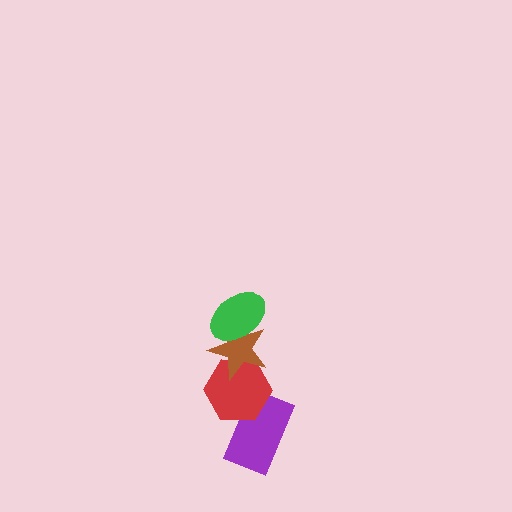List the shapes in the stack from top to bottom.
From top to bottom: the green ellipse, the brown star, the red hexagon, the purple rectangle.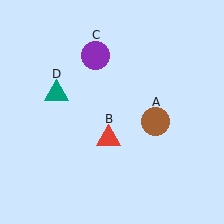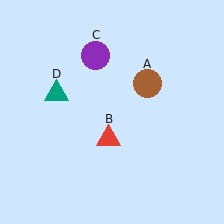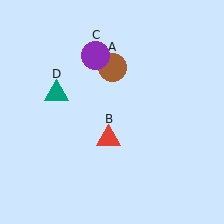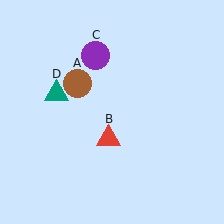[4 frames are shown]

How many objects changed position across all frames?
1 object changed position: brown circle (object A).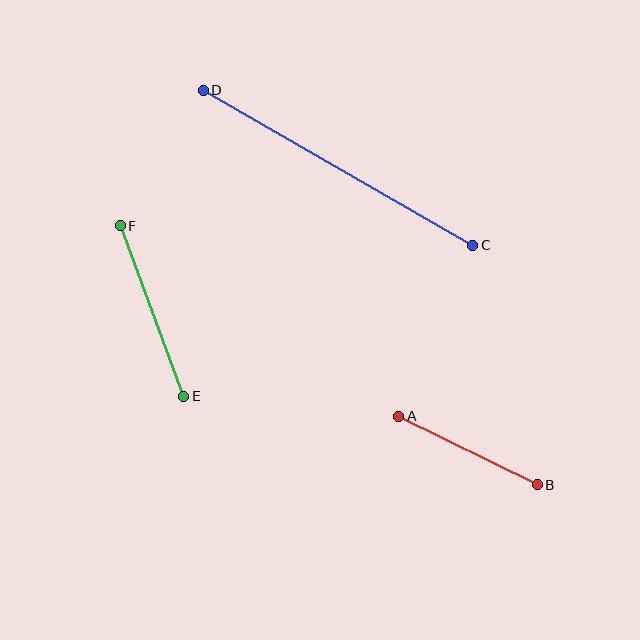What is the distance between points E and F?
The distance is approximately 182 pixels.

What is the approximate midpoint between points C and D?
The midpoint is at approximately (338, 168) pixels.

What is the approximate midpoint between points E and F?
The midpoint is at approximately (152, 311) pixels.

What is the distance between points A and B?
The distance is approximately 154 pixels.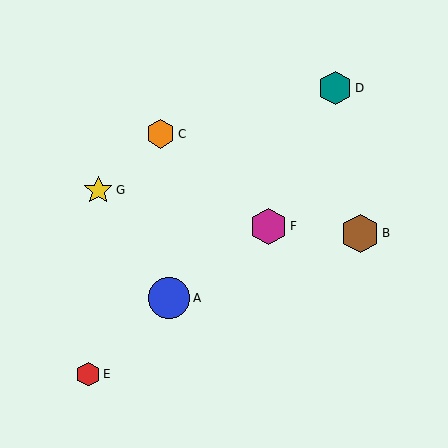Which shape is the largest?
The blue circle (labeled A) is the largest.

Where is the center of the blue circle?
The center of the blue circle is at (169, 298).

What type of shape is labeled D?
Shape D is a teal hexagon.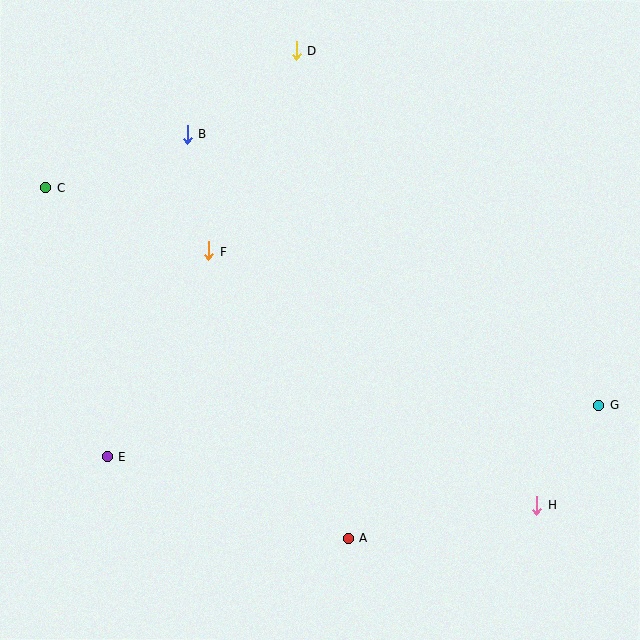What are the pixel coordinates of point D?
Point D is at (297, 51).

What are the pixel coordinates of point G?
Point G is at (598, 406).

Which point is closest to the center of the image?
Point F at (209, 251) is closest to the center.